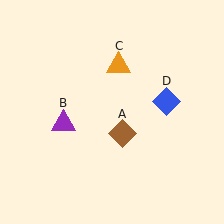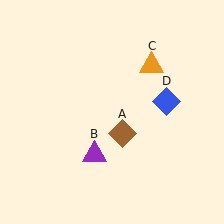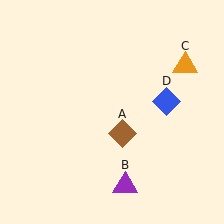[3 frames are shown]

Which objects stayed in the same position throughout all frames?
Brown diamond (object A) and blue diamond (object D) remained stationary.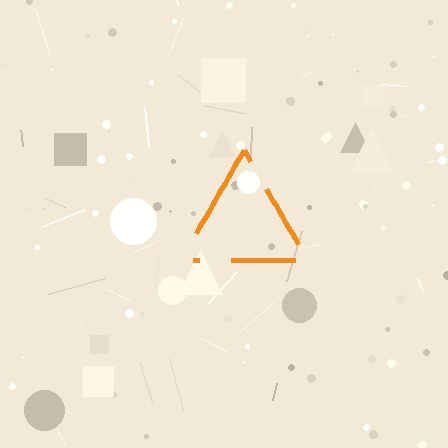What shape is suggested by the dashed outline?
The dashed outline suggests a triangle.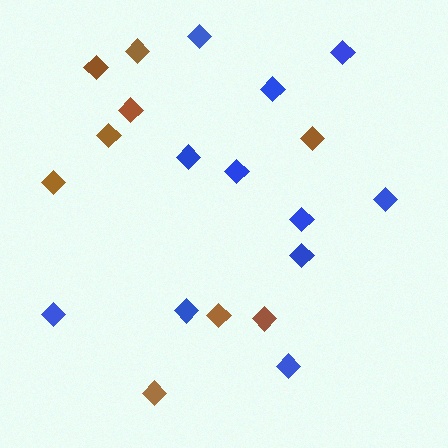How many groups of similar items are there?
There are 2 groups: one group of brown diamonds (9) and one group of blue diamonds (11).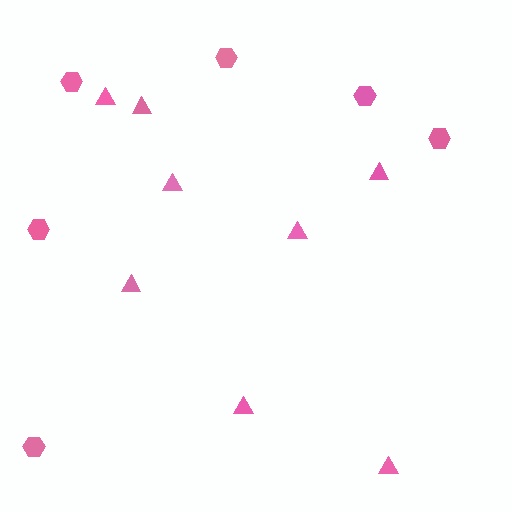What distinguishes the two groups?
There are 2 groups: one group of triangles (8) and one group of hexagons (6).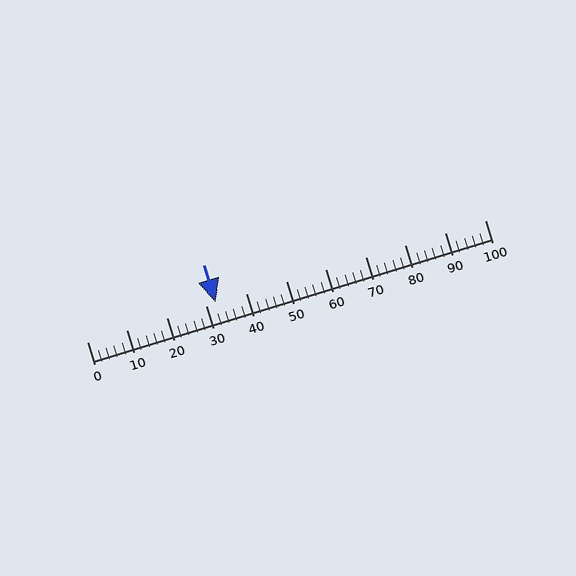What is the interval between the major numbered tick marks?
The major tick marks are spaced 10 units apart.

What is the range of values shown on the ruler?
The ruler shows values from 0 to 100.